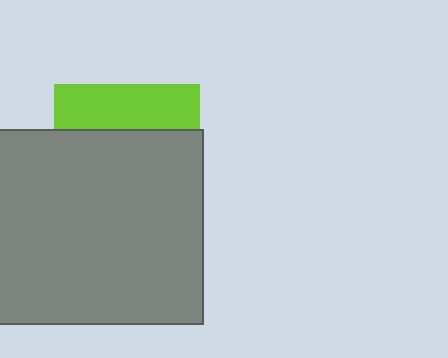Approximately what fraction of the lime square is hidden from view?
Roughly 68% of the lime square is hidden behind the gray rectangle.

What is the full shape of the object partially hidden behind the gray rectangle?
The partially hidden object is a lime square.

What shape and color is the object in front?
The object in front is a gray rectangle.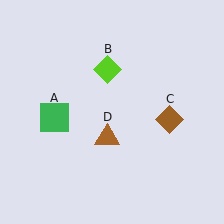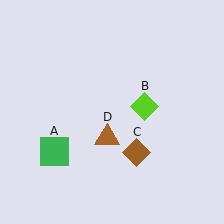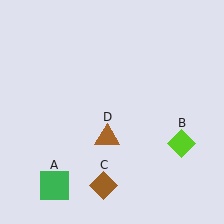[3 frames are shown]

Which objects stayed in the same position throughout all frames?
Brown triangle (object D) remained stationary.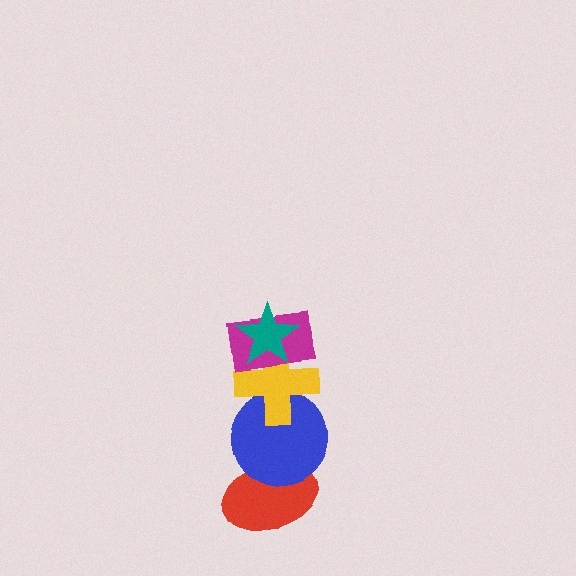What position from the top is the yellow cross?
The yellow cross is 3rd from the top.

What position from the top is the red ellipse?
The red ellipse is 5th from the top.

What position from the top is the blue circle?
The blue circle is 4th from the top.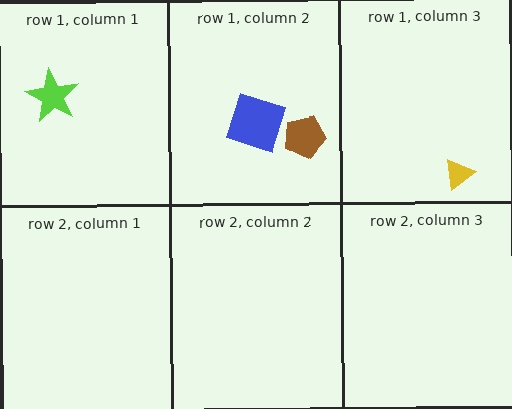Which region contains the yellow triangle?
The row 1, column 3 region.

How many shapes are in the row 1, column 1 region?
1.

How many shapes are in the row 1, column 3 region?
1.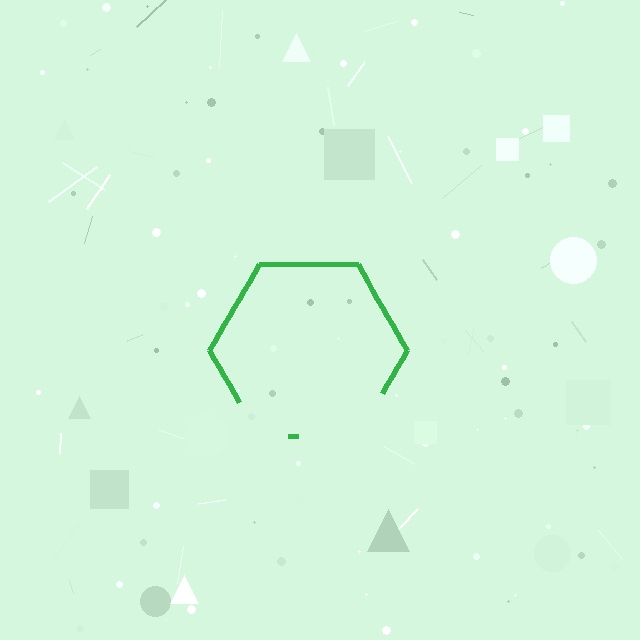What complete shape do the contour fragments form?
The contour fragments form a hexagon.